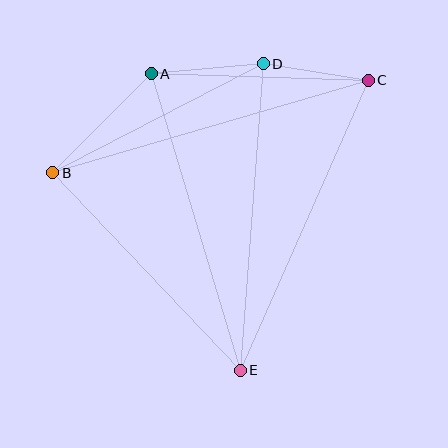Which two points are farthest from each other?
Points B and C are farthest from each other.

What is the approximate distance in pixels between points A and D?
The distance between A and D is approximately 112 pixels.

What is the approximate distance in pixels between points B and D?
The distance between B and D is approximately 237 pixels.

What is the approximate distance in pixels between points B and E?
The distance between B and E is approximately 272 pixels.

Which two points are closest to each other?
Points C and D are closest to each other.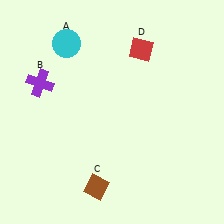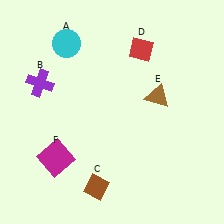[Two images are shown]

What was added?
A brown triangle (E), a magenta square (F) were added in Image 2.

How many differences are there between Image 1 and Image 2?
There are 2 differences between the two images.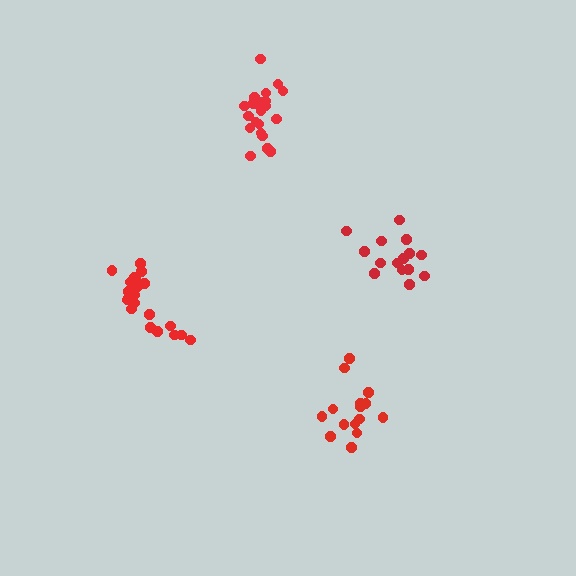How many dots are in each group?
Group 1: 21 dots, Group 2: 16 dots, Group 3: 21 dots, Group 4: 15 dots (73 total).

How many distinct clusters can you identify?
There are 4 distinct clusters.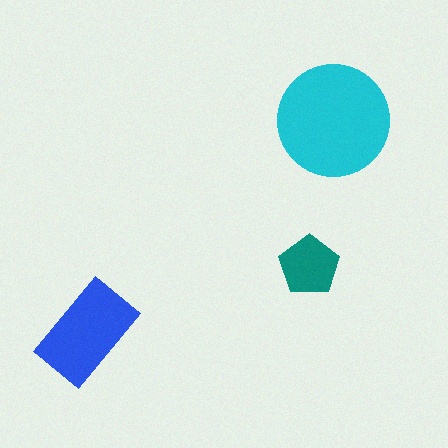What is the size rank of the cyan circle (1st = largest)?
1st.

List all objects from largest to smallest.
The cyan circle, the blue rectangle, the teal pentagon.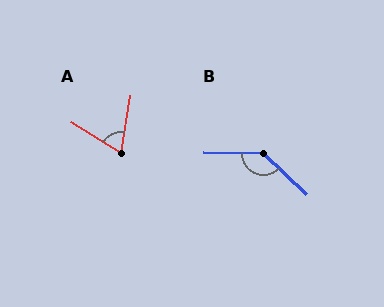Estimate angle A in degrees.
Approximately 68 degrees.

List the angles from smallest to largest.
A (68°), B (138°).